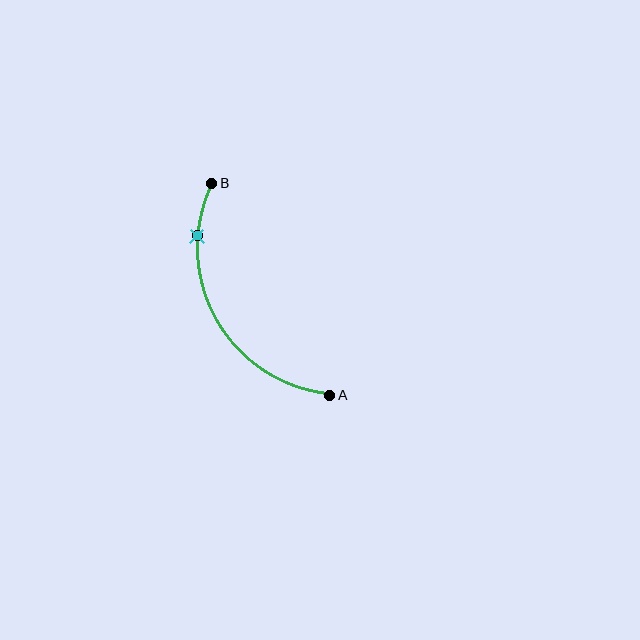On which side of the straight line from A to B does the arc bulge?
The arc bulges to the left of the straight line connecting A and B.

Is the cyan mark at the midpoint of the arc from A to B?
No. The cyan mark lies on the arc but is closer to endpoint B. The arc midpoint would be at the point on the curve equidistant along the arc from both A and B.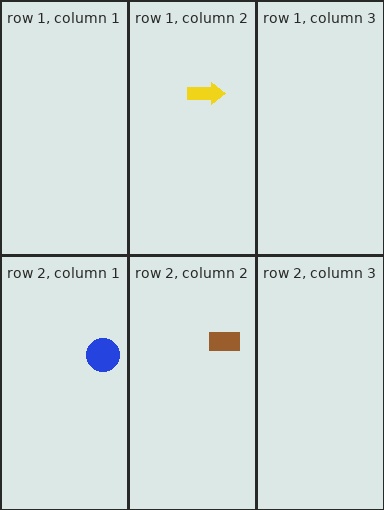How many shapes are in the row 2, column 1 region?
1.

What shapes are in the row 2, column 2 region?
The brown rectangle.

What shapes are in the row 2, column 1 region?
The blue circle.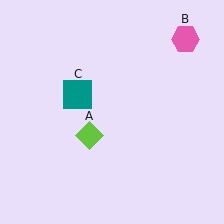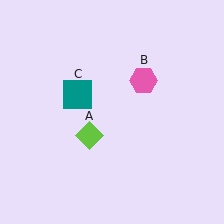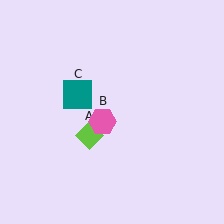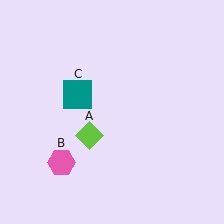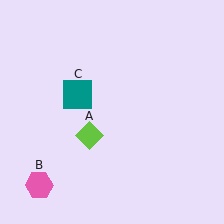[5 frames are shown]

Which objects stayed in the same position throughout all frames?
Lime diamond (object A) and teal square (object C) remained stationary.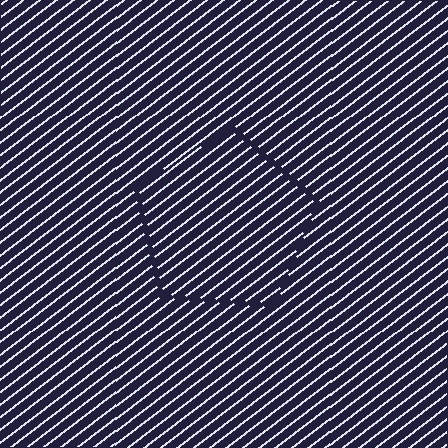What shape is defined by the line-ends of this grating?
An illusory pentagon. The interior of the shape contains the same grating, shifted by half a period — the contour is defined by the phase discontinuity where line-ends from the inner and outer gratings abut.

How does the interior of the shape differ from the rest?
The interior of the shape contains the same grating, shifted by half a period — the contour is defined by the phase discontinuity where line-ends from the inner and outer gratings abut.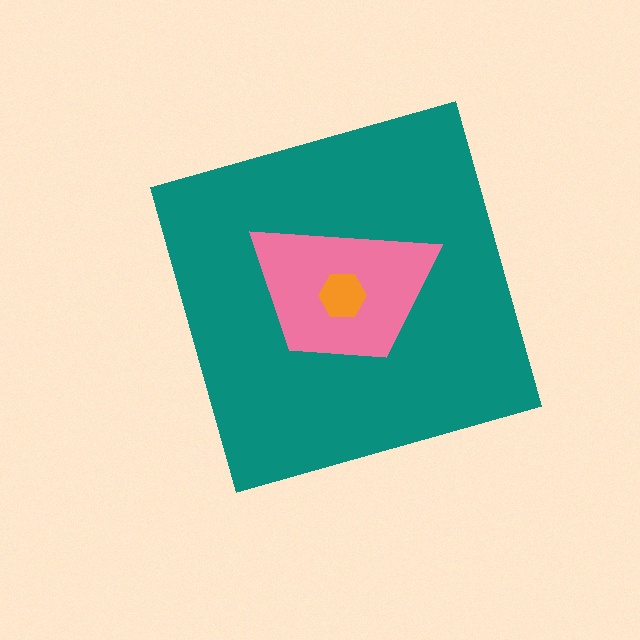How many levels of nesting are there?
3.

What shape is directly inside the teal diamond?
The pink trapezoid.